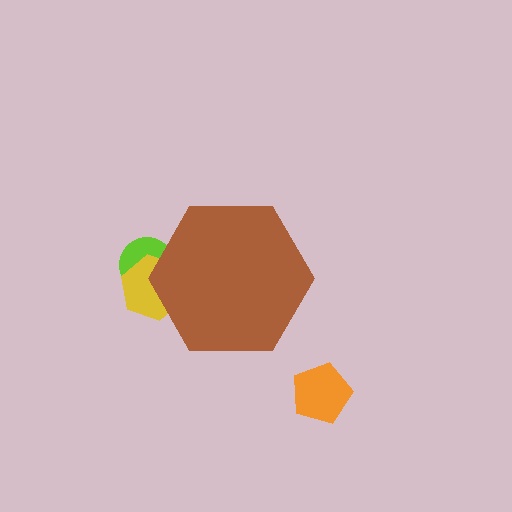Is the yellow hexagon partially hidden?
Yes, the yellow hexagon is partially hidden behind the brown hexagon.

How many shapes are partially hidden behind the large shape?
2 shapes are partially hidden.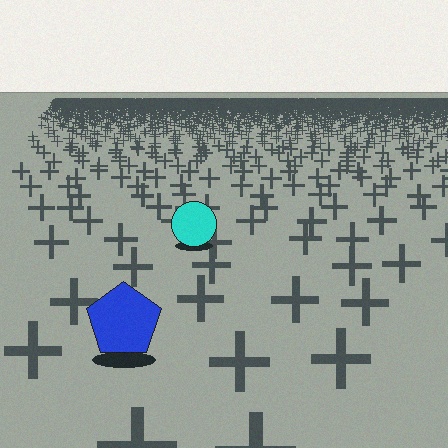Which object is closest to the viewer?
The blue pentagon is closest. The texture marks near it are larger and more spread out.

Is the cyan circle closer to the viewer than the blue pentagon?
No. The blue pentagon is closer — you can tell from the texture gradient: the ground texture is coarser near it.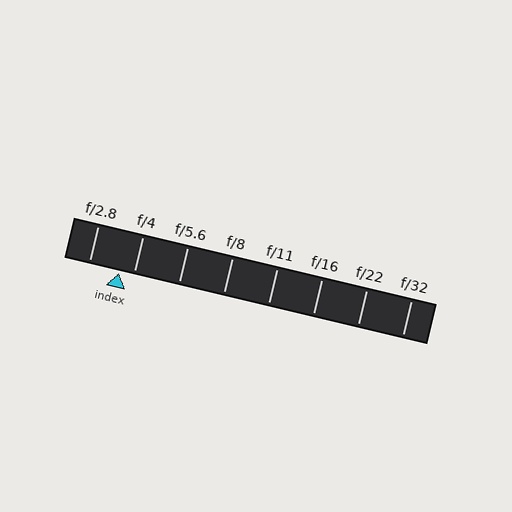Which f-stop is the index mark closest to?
The index mark is closest to f/4.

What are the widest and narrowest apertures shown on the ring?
The widest aperture shown is f/2.8 and the narrowest is f/32.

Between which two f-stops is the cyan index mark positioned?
The index mark is between f/2.8 and f/4.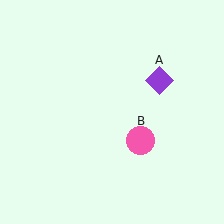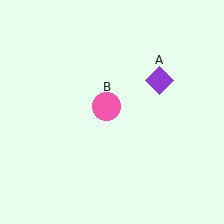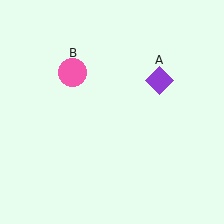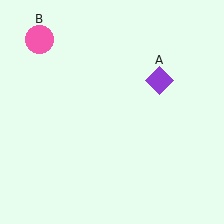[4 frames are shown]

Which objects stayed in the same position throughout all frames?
Purple diamond (object A) remained stationary.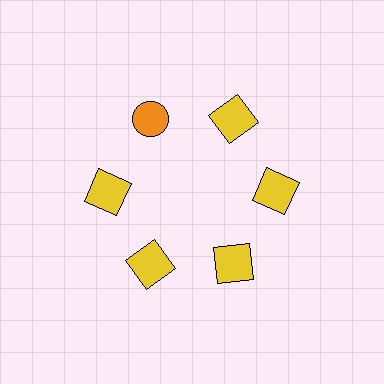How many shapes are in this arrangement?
There are 6 shapes arranged in a ring pattern.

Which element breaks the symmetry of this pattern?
The orange circle at roughly the 11 o'clock position breaks the symmetry. All other shapes are yellow squares.